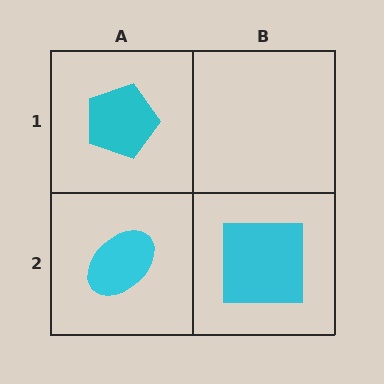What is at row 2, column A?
A cyan ellipse.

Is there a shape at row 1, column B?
No, that cell is empty.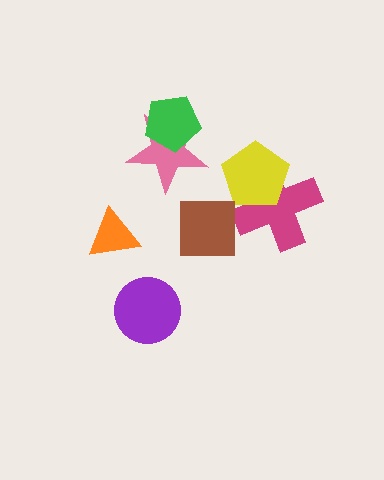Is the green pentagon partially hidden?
No, no other shape covers it.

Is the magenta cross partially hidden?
Yes, it is partially covered by another shape.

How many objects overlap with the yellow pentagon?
1 object overlaps with the yellow pentagon.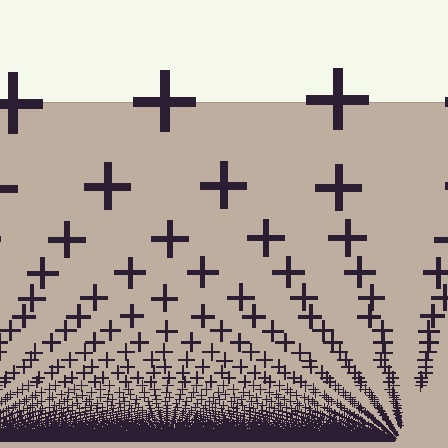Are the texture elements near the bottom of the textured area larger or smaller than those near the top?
Smaller. The gradient is inverted — elements near the bottom are smaller and denser.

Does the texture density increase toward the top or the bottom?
Density increases toward the bottom.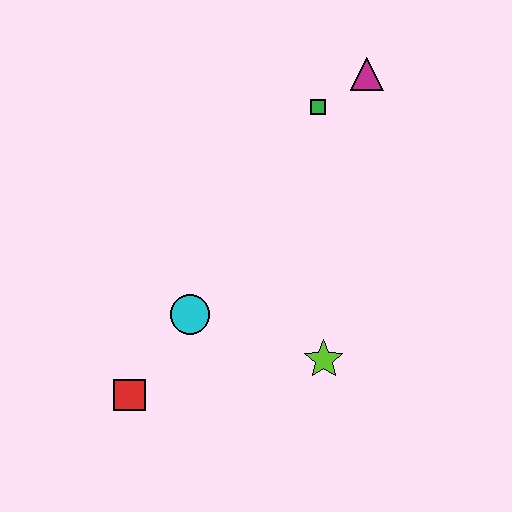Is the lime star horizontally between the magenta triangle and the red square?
Yes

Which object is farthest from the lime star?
The magenta triangle is farthest from the lime star.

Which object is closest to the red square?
The cyan circle is closest to the red square.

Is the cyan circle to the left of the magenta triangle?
Yes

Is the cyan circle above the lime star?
Yes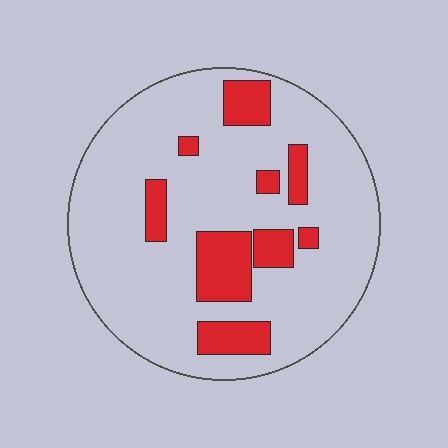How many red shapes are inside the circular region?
9.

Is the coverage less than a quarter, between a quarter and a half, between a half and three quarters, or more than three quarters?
Less than a quarter.